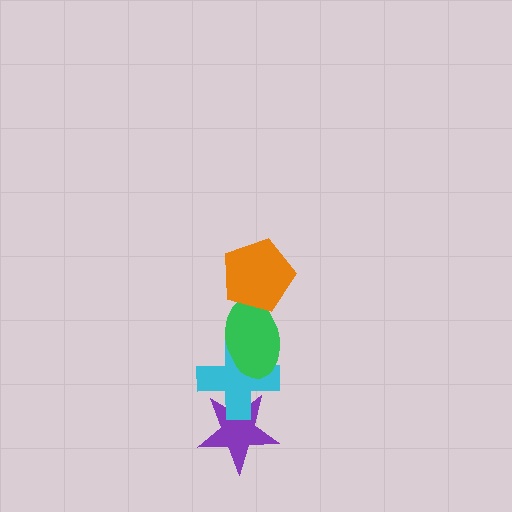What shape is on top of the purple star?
The cyan cross is on top of the purple star.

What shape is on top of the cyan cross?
The green ellipse is on top of the cyan cross.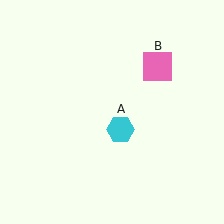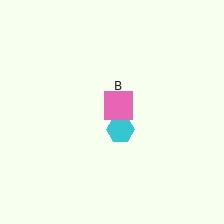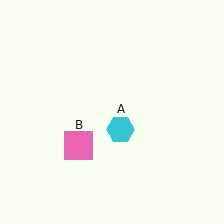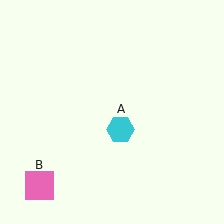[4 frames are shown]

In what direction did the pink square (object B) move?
The pink square (object B) moved down and to the left.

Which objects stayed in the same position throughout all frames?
Cyan hexagon (object A) remained stationary.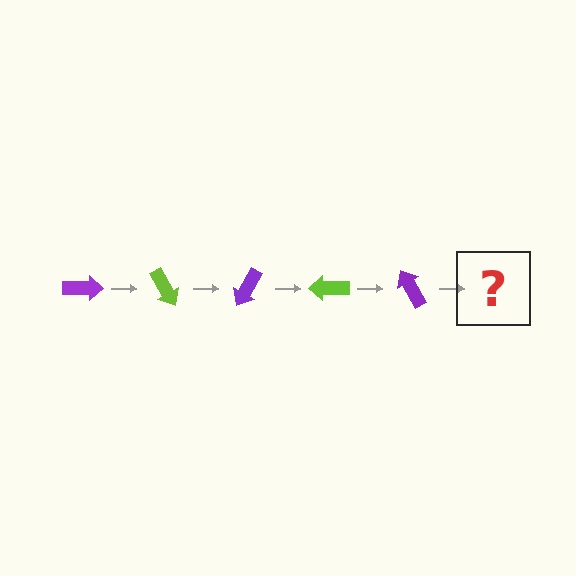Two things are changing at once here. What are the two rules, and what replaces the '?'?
The two rules are that it rotates 60 degrees each step and the color cycles through purple and lime. The '?' should be a lime arrow, rotated 300 degrees from the start.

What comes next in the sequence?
The next element should be a lime arrow, rotated 300 degrees from the start.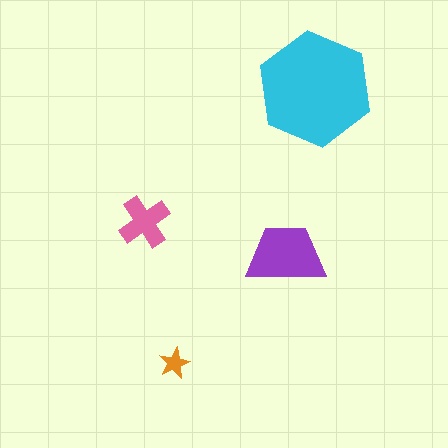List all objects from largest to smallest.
The cyan hexagon, the purple trapezoid, the pink cross, the orange star.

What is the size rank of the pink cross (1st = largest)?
3rd.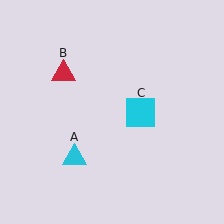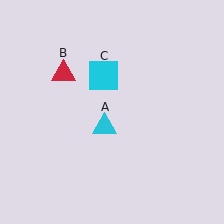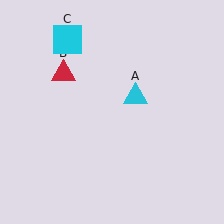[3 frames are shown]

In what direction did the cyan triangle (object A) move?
The cyan triangle (object A) moved up and to the right.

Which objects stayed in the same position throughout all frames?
Red triangle (object B) remained stationary.